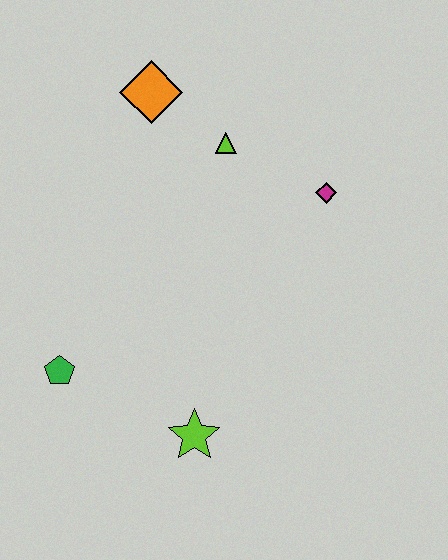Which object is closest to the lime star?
The green pentagon is closest to the lime star.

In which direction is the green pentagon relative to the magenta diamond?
The green pentagon is to the left of the magenta diamond.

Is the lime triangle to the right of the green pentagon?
Yes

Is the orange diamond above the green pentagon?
Yes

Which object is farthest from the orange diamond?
The lime star is farthest from the orange diamond.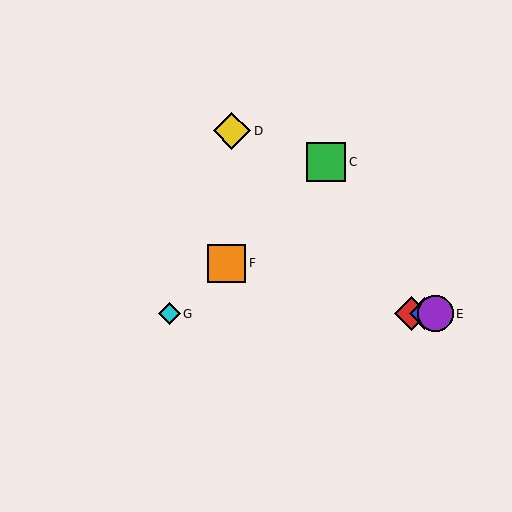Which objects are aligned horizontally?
Objects A, B, E, G are aligned horizontally.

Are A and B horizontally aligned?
Yes, both are at y≈314.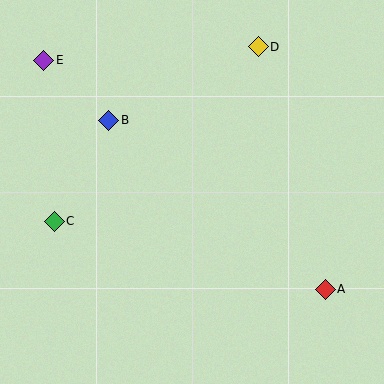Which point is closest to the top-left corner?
Point E is closest to the top-left corner.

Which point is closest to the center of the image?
Point B at (108, 120) is closest to the center.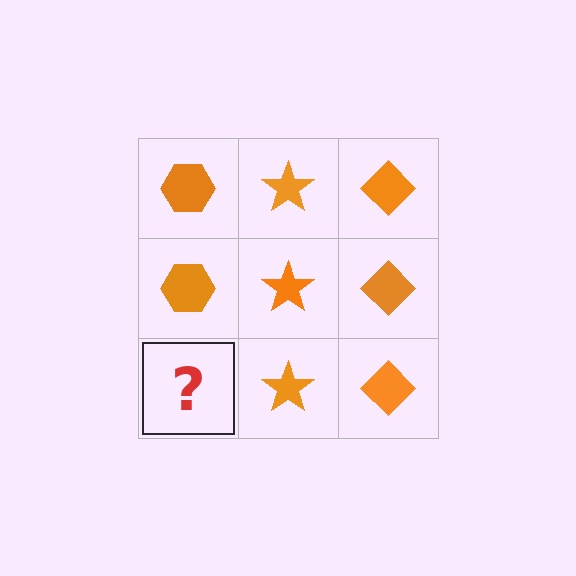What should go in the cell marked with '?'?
The missing cell should contain an orange hexagon.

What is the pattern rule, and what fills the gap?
The rule is that each column has a consistent shape. The gap should be filled with an orange hexagon.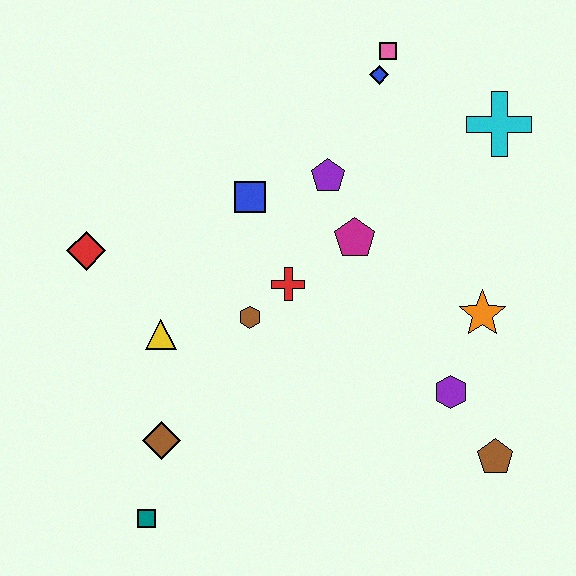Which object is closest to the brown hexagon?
The red cross is closest to the brown hexagon.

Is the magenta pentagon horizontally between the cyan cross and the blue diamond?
No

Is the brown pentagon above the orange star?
No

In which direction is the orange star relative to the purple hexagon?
The orange star is above the purple hexagon.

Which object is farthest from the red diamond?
The brown pentagon is farthest from the red diamond.